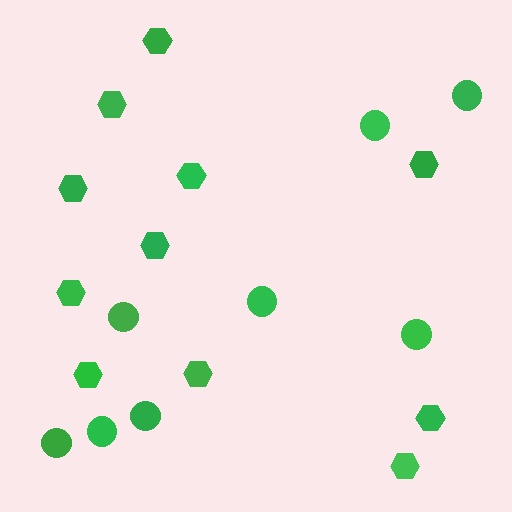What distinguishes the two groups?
There are 2 groups: one group of hexagons (11) and one group of circles (8).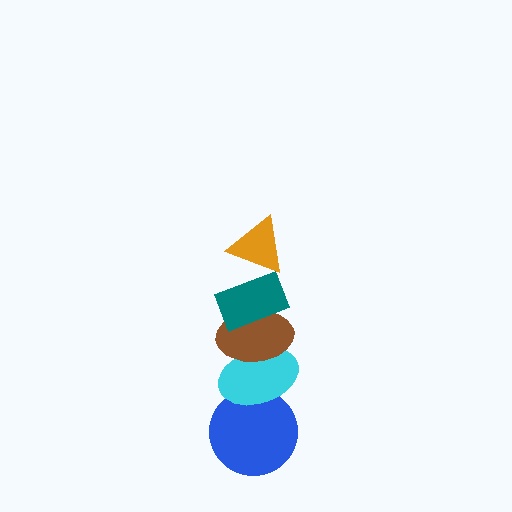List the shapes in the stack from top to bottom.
From top to bottom: the orange triangle, the teal rectangle, the brown ellipse, the cyan ellipse, the blue circle.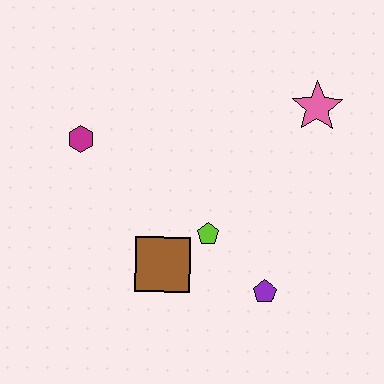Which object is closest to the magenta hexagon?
The brown square is closest to the magenta hexagon.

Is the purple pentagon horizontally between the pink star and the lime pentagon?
Yes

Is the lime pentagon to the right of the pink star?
No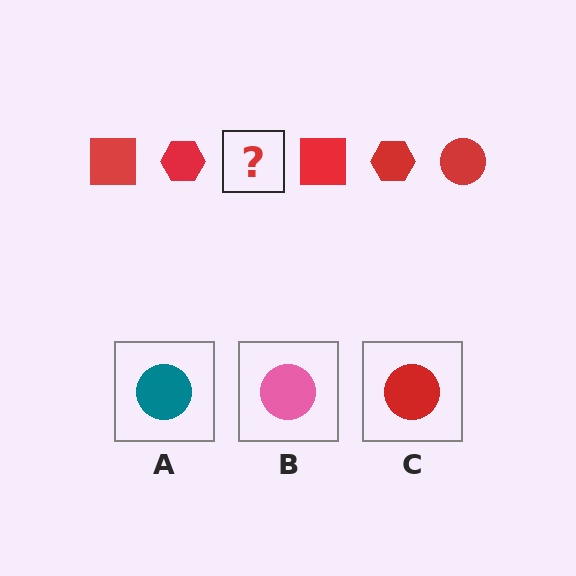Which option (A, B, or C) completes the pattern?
C.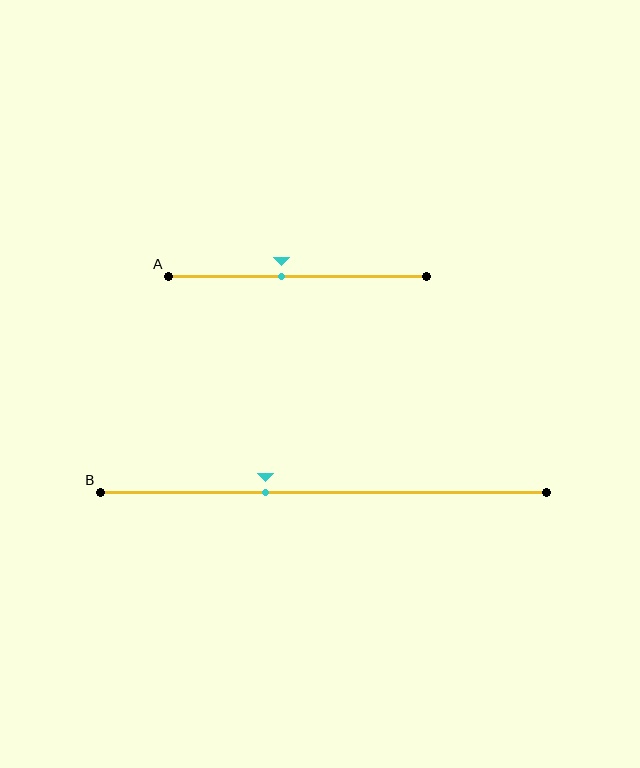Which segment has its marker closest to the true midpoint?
Segment A has its marker closest to the true midpoint.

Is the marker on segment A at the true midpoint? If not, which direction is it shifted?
No, the marker on segment A is shifted to the left by about 6% of the segment length.